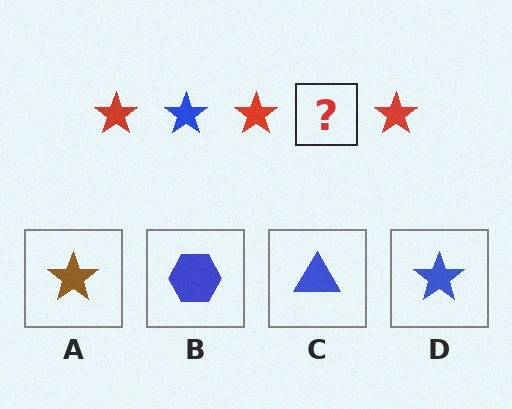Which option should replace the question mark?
Option D.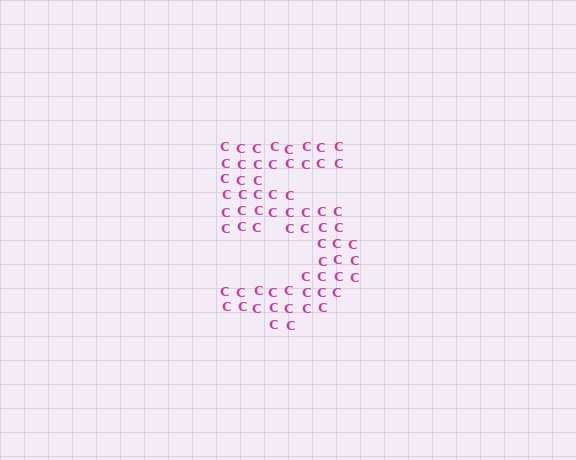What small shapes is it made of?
It is made of small letter C's.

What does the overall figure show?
The overall figure shows the digit 5.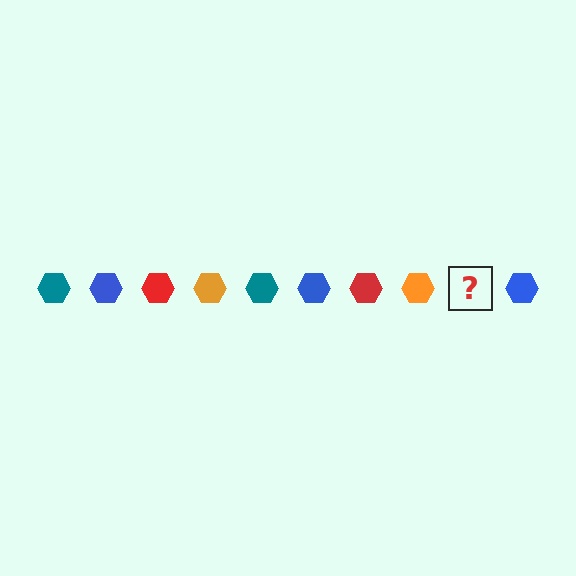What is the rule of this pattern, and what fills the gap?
The rule is that the pattern cycles through teal, blue, red, orange hexagons. The gap should be filled with a teal hexagon.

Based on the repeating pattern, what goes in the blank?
The blank should be a teal hexagon.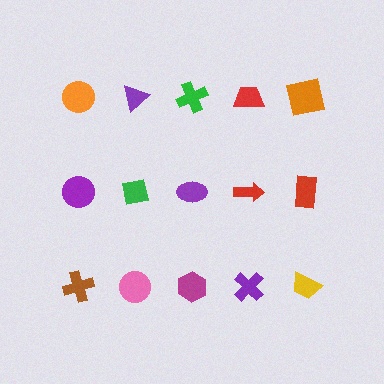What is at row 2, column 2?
A green square.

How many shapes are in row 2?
5 shapes.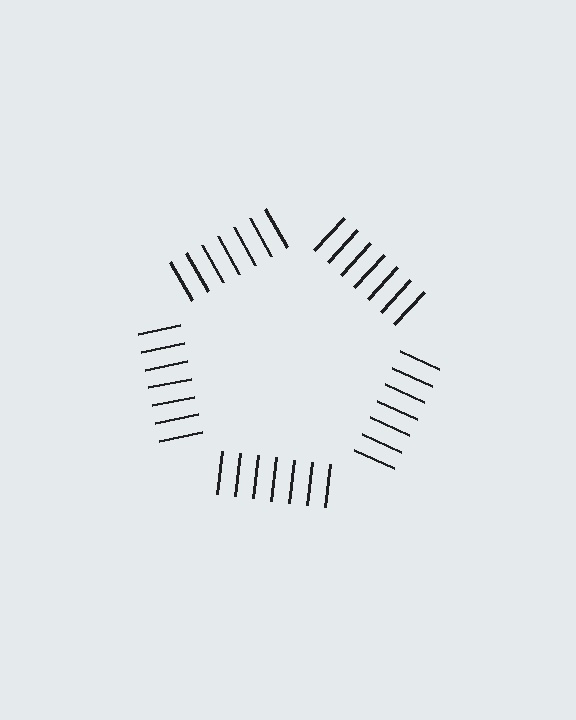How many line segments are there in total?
35 — 7 along each of the 5 edges.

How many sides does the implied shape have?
5 sides — the line-ends trace a pentagon.